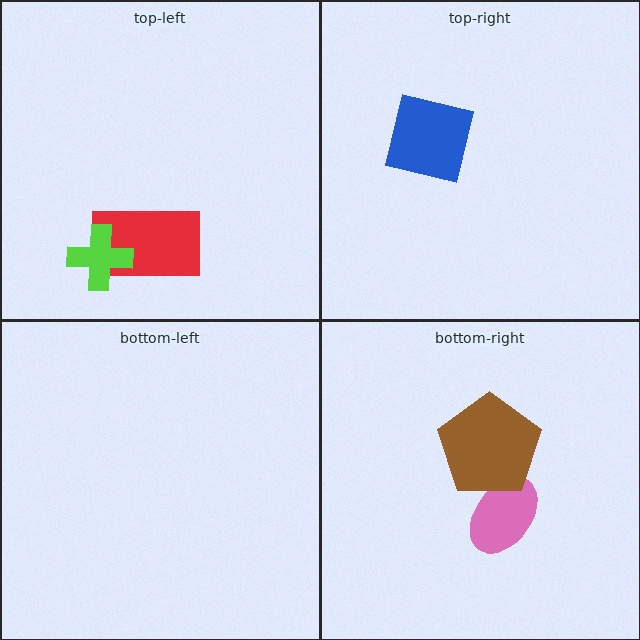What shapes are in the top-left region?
The red rectangle, the lime cross.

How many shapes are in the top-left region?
2.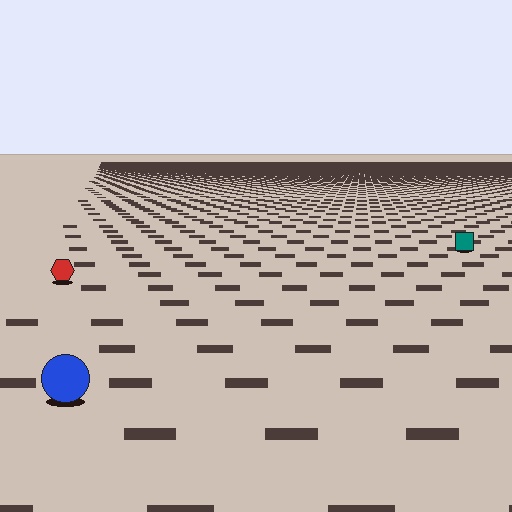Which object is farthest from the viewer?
The teal square is farthest from the viewer. It appears smaller and the ground texture around it is denser.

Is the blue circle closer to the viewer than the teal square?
Yes. The blue circle is closer — you can tell from the texture gradient: the ground texture is coarser near it.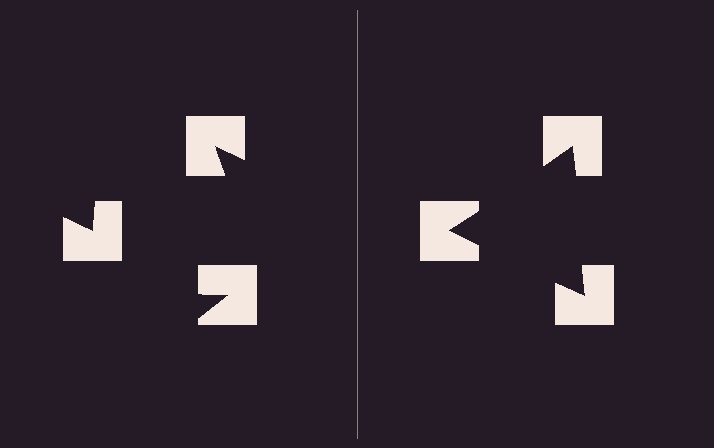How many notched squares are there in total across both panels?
6 — 3 on each side.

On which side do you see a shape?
An illusory triangle appears on the right side. On the left side the wedge cuts are rotated, so no coherent shape forms.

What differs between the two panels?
The notched squares are positioned identically on both sides; only the wedge orientations differ. On the right they align to a triangle; on the left they are misaligned.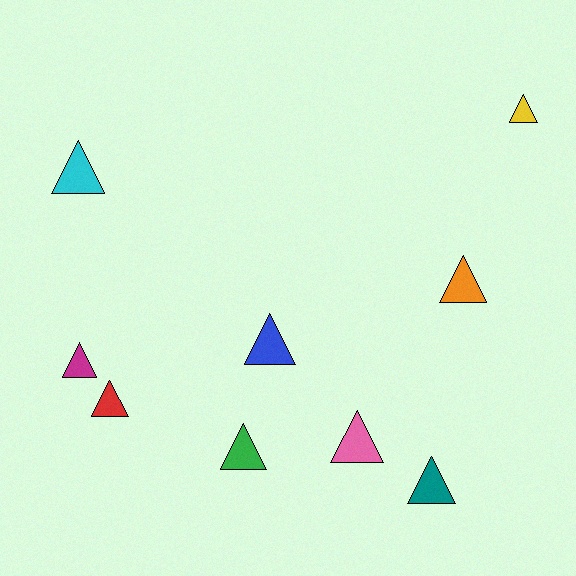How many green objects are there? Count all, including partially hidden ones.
There is 1 green object.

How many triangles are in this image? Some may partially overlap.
There are 9 triangles.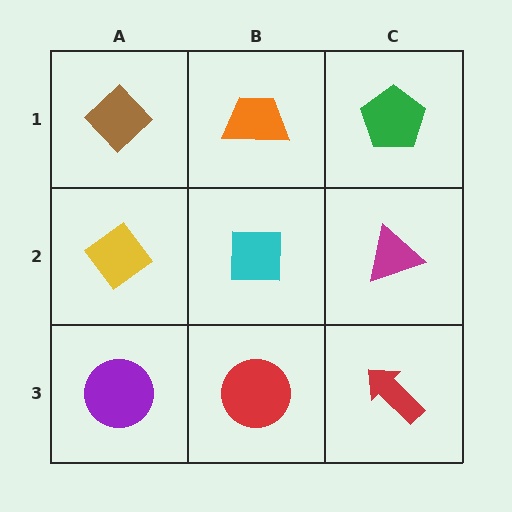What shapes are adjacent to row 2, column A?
A brown diamond (row 1, column A), a purple circle (row 3, column A), a cyan square (row 2, column B).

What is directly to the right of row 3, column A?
A red circle.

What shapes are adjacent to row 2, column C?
A green pentagon (row 1, column C), a red arrow (row 3, column C), a cyan square (row 2, column B).